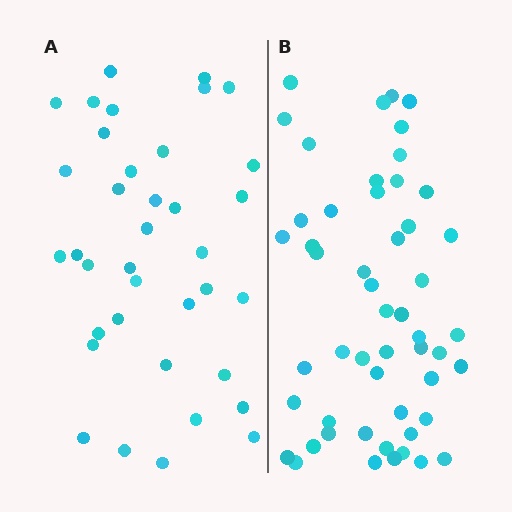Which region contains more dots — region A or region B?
Region B (the right region) has more dots.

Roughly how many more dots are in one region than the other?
Region B has approximately 15 more dots than region A.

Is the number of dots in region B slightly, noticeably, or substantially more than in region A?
Region B has noticeably more, but not dramatically so. The ratio is roughly 1.4 to 1.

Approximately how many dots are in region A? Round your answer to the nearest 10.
About 40 dots. (The exact count is 37, which rounds to 40.)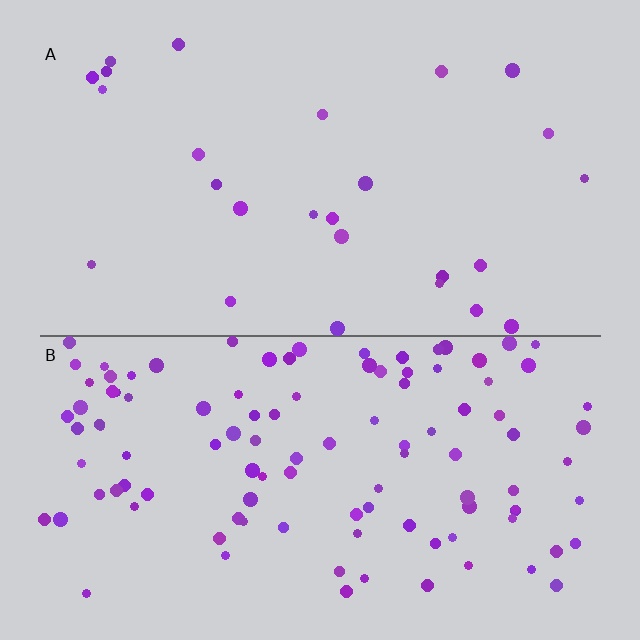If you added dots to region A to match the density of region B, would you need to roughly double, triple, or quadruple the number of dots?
Approximately quadruple.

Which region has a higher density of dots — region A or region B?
B (the bottom).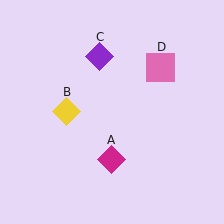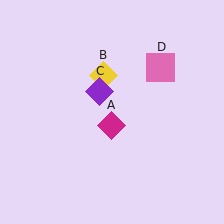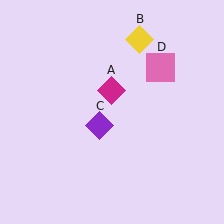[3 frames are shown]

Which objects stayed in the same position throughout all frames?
Pink square (object D) remained stationary.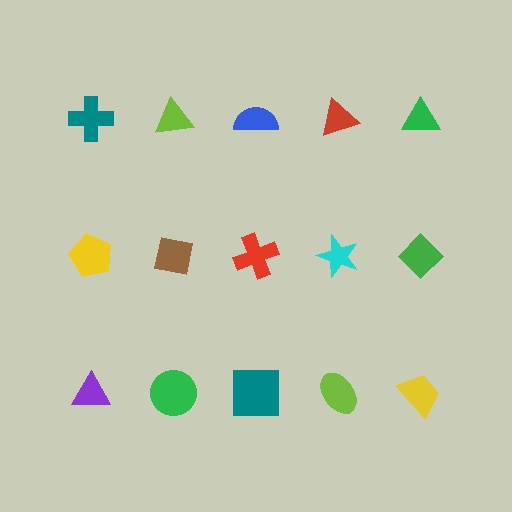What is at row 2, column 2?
A brown square.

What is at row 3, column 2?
A green circle.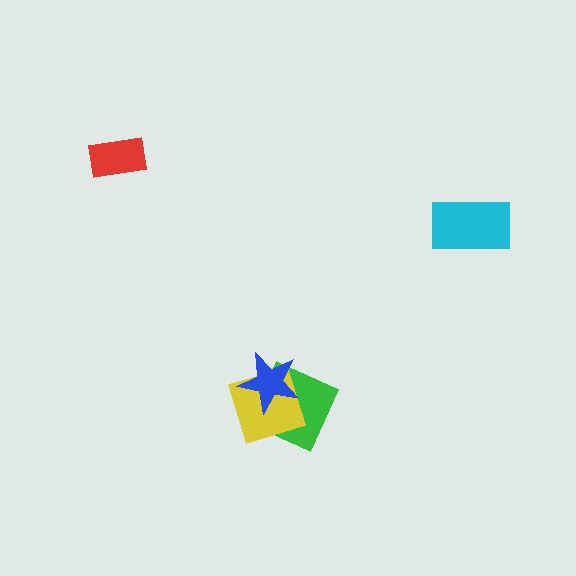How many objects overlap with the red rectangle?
0 objects overlap with the red rectangle.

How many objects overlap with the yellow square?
2 objects overlap with the yellow square.